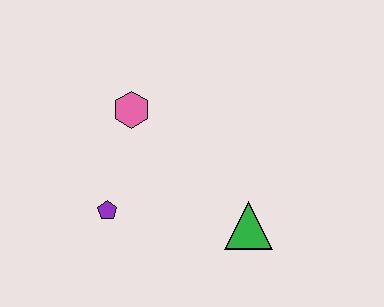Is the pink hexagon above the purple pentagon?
Yes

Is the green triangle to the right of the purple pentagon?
Yes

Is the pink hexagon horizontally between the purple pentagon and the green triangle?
Yes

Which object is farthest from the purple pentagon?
The green triangle is farthest from the purple pentagon.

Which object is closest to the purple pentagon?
The pink hexagon is closest to the purple pentagon.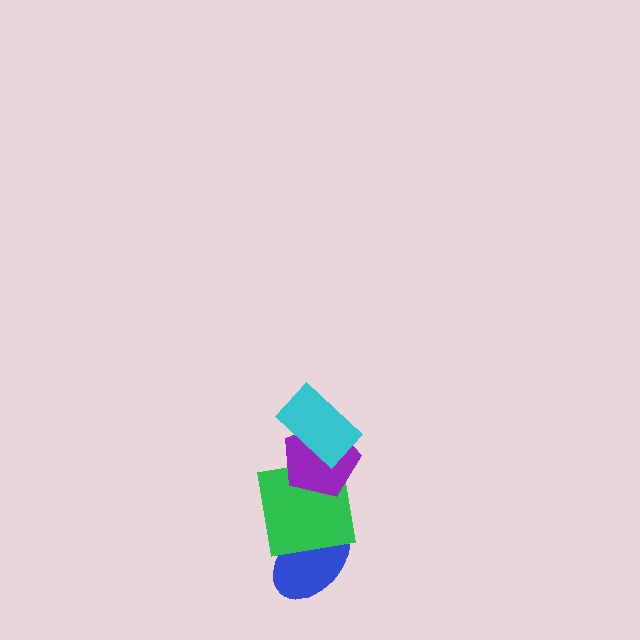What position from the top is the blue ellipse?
The blue ellipse is 4th from the top.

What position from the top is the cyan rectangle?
The cyan rectangle is 1st from the top.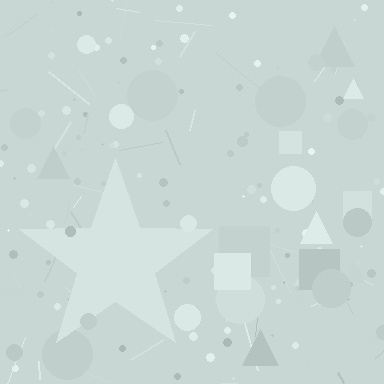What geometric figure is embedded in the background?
A star is embedded in the background.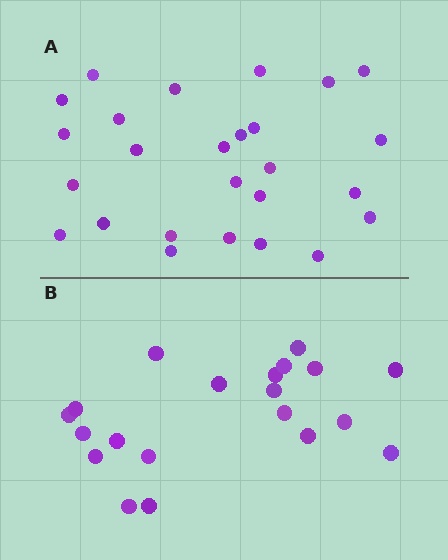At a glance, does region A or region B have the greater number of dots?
Region A (the top region) has more dots.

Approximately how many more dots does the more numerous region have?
Region A has about 6 more dots than region B.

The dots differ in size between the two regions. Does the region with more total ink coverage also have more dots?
No. Region B has more total ink coverage because its dots are larger, but region A actually contains more individual dots. Total area can be misleading — the number of items is what matters here.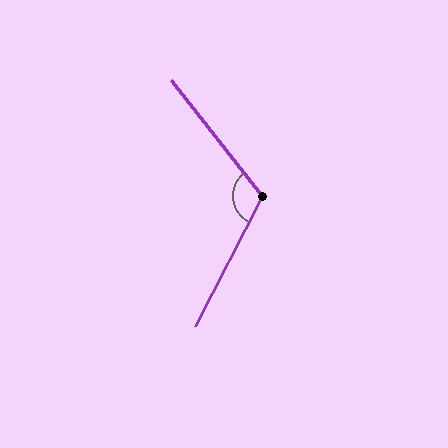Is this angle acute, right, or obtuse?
It is obtuse.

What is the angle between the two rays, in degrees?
Approximately 115 degrees.